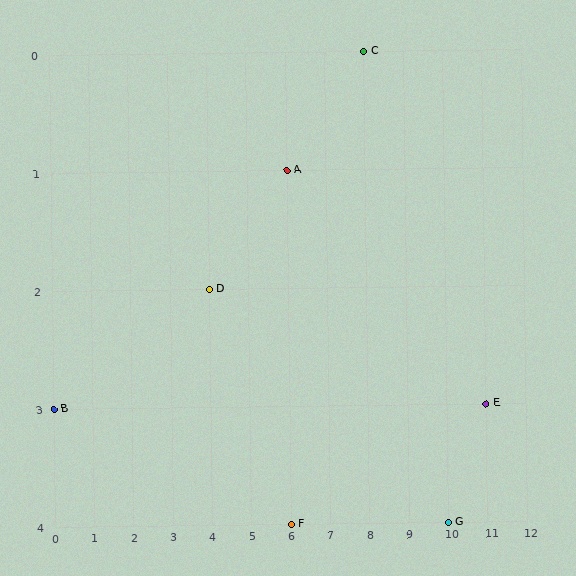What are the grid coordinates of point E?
Point E is at grid coordinates (11, 3).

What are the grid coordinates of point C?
Point C is at grid coordinates (8, 0).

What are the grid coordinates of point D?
Point D is at grid coordinates (4, 2).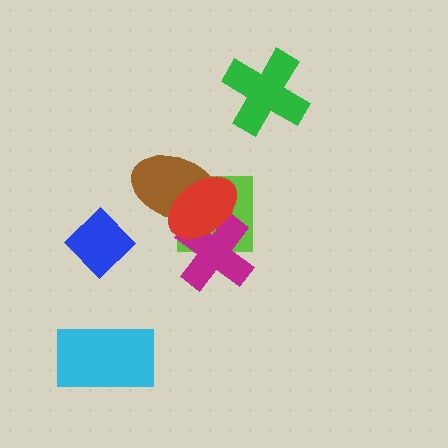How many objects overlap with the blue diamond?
0 objects overlap with the blue diamond.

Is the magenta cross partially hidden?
Yes, it is partially covered by another shape.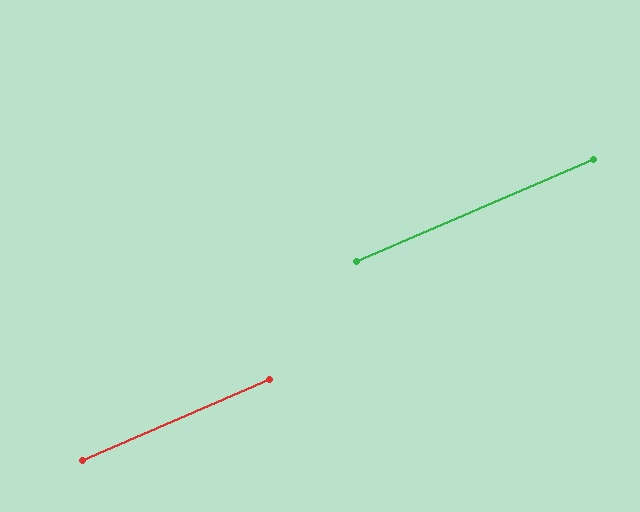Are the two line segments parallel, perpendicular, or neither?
Parallel — their directions differ by only 0.0°.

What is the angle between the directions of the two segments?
Approximately 0 degrees.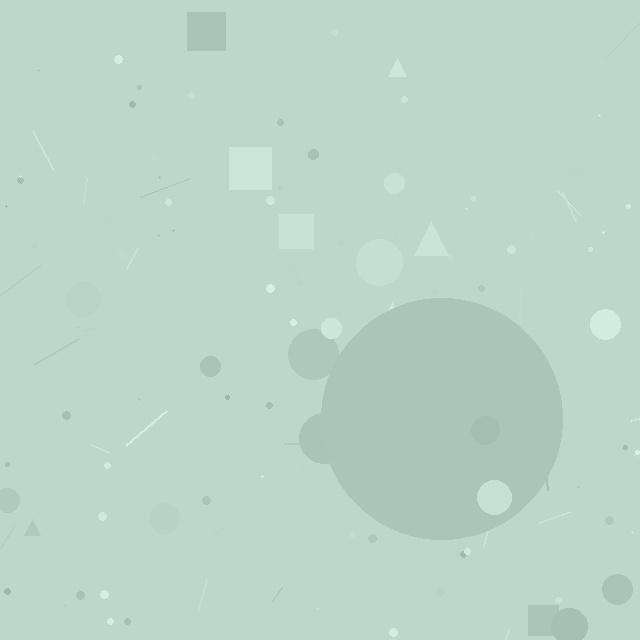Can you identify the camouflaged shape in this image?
The camouflaged shape is a circle.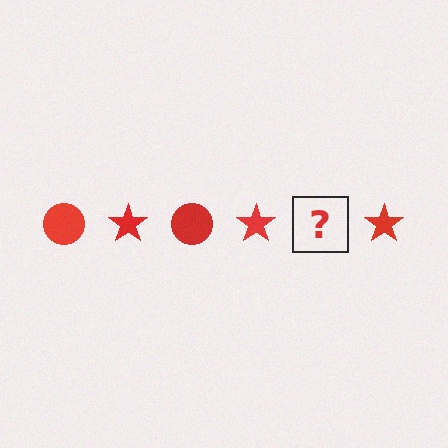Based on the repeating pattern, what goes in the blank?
The blank should be a red circle.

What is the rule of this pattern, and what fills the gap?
The rule is that the pattern cycles through circle, star shapes in red. The gap should be filled with a red circle.